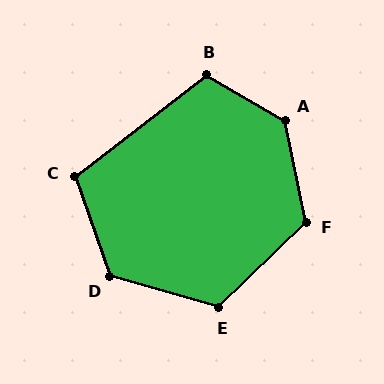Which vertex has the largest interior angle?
A, at approximately 131 degrees.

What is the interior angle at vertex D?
Approximately 125 degrees (obtuse).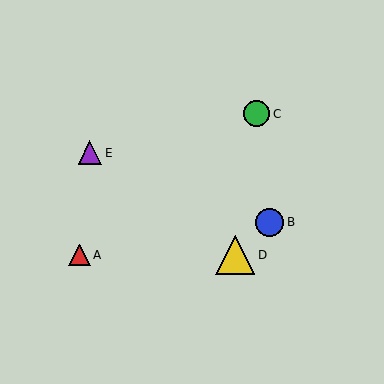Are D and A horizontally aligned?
Yes, both are at y≈255.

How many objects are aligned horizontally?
2 objects (A, D) are aligned horizontally.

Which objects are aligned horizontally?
Objects A, D are aligned horizontally.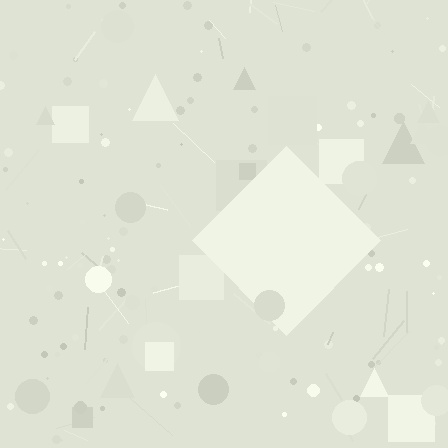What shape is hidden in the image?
A diamond is hidden in the image.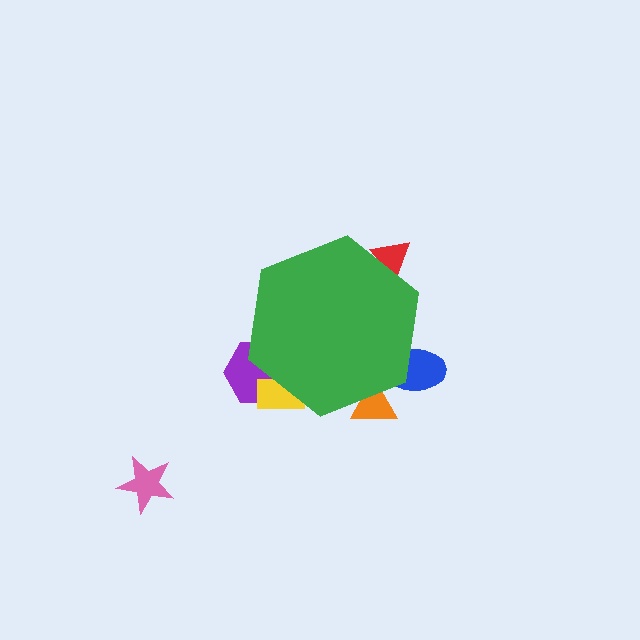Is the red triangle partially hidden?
Yes, the red triangle is partially hidden behind the green hexagon.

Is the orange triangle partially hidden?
Yes, the orange triangle is partially hidden behind the green hexagon.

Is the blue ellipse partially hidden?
Yes, the blue ellipse is partially hidden behind the green hexagon.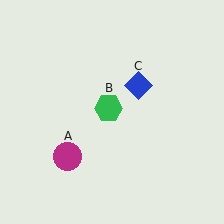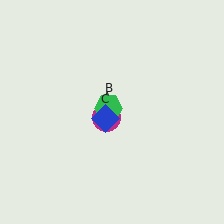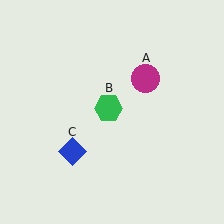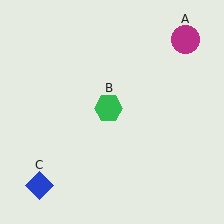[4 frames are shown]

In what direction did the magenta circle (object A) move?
The magenta circle (object A) moved up and to the right.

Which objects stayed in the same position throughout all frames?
Green hexagon (object B) remained stationary.